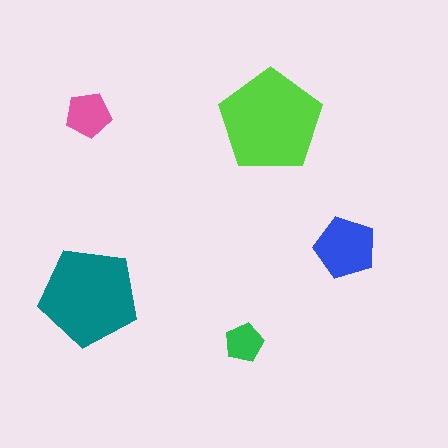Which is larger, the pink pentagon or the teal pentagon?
The teal one.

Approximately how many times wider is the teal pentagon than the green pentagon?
About 2.5 times wider.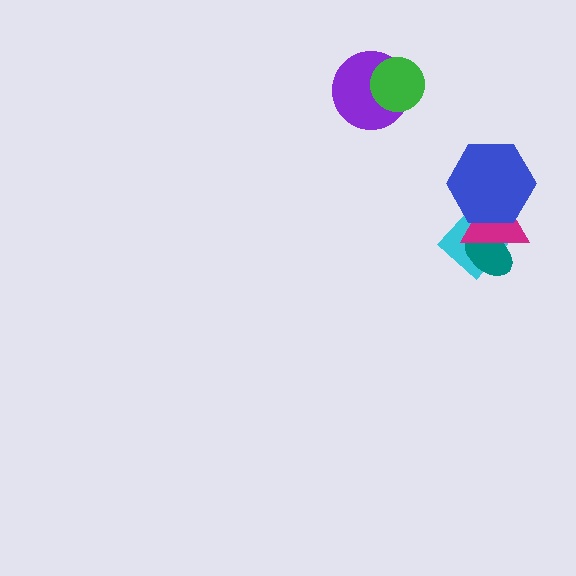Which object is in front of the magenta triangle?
The blue hexagon is in front of the magenta triangle.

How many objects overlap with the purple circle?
1 object overlaps with the purple circle.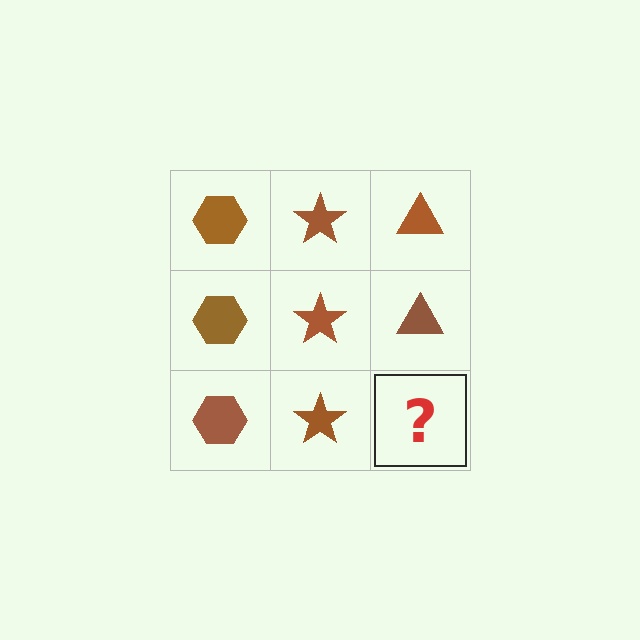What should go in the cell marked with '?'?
The missing cell should contain a brown triangle.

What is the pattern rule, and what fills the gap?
The rule is that each column has a consistent shape. The gap should be filled with a brown triangle.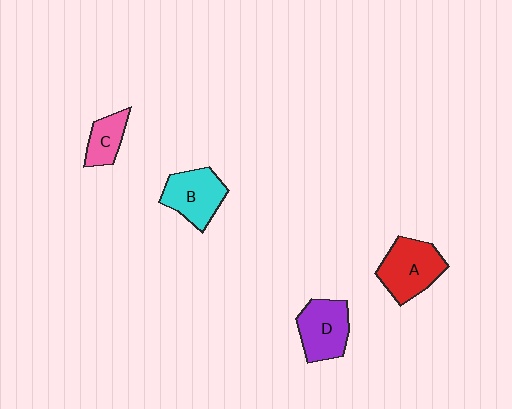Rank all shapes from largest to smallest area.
From largest to smallest: A (red), D (purple), B (cyan), C (pink).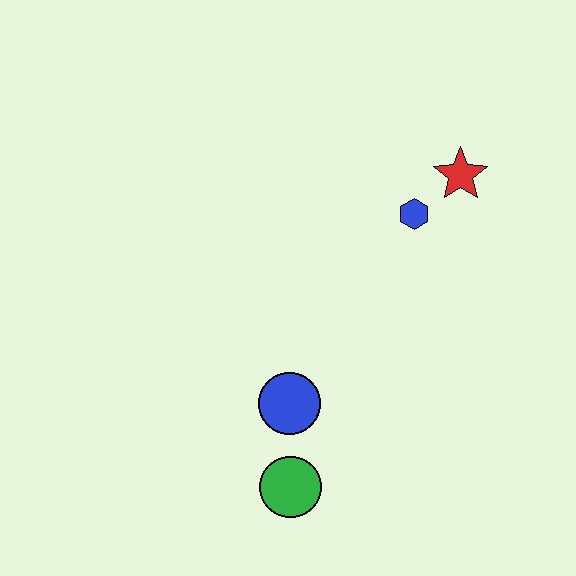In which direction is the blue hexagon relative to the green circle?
The blue hexagon is above the green circle.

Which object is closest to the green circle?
The blue circle is closest to the green circle.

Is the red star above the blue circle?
Yes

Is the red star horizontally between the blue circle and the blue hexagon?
No